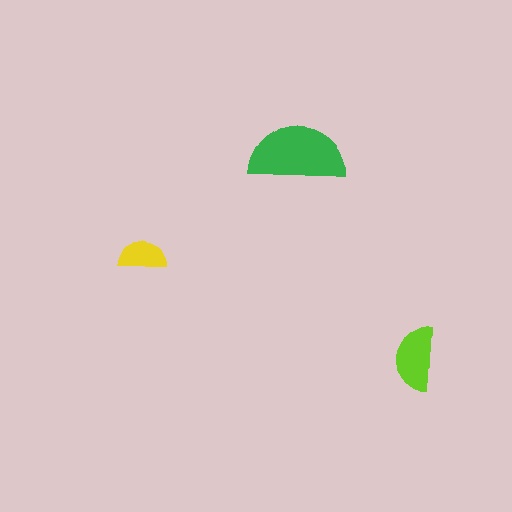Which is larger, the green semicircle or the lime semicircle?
The green one.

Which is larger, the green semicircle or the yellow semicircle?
The green one.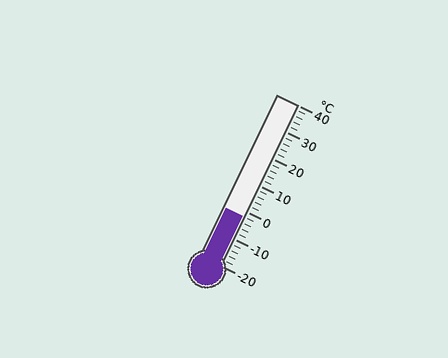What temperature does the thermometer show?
The thermometer shows approximately -2°C.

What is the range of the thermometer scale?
The thermometer scale ranges from -20°C to 40°C.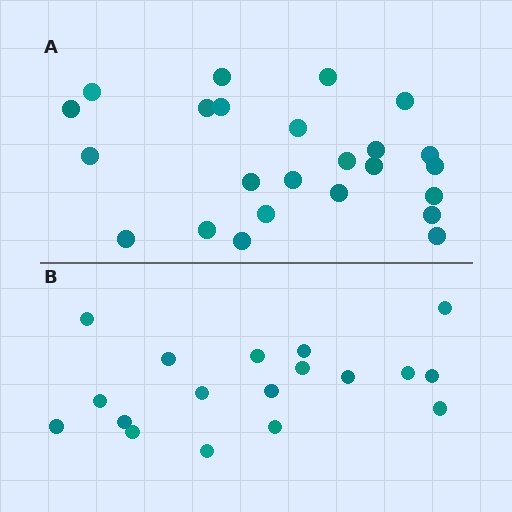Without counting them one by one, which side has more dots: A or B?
Region A (the top region) has more dots.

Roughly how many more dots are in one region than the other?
Region A has about 6 more dots than region B.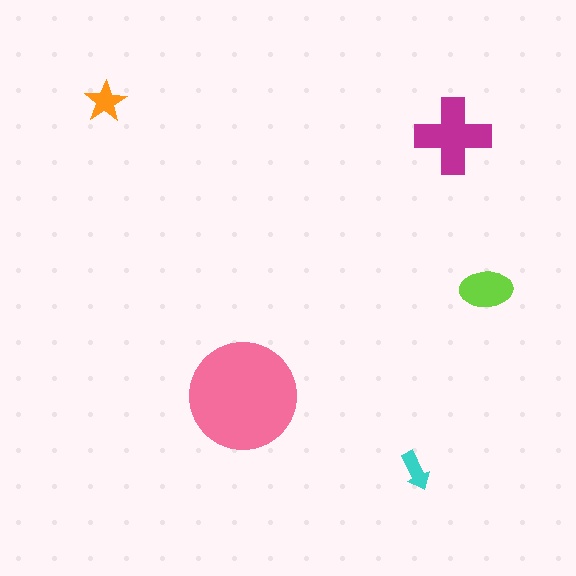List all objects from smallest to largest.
The cyan arrow, the orange star, the lime ellipse, the magenta cross, the pink circle.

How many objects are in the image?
There are 5 objects in the image.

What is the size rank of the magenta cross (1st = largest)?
2nd.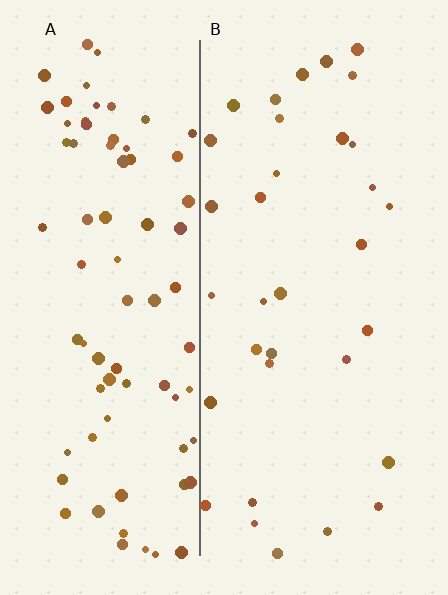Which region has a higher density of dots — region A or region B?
A (the left).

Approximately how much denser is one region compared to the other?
Approximately 2.5× — region A over region B.